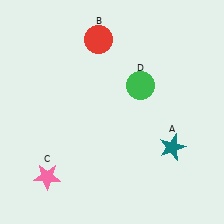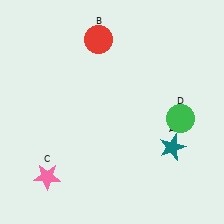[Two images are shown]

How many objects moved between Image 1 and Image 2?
1 object moved between the two images.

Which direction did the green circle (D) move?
The green circle (D) moved right.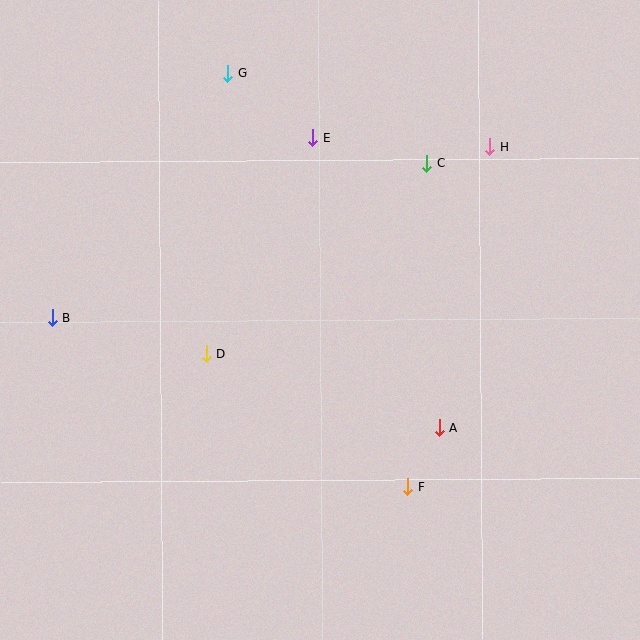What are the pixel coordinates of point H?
Point H is at (489, 147).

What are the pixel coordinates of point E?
Point E is at (312, 138).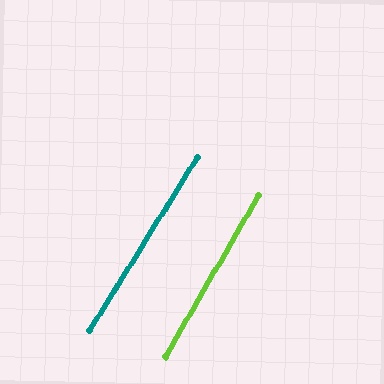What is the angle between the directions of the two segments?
Approximately 2 degrees.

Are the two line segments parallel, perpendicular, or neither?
Parallel — their directions differ by only 1.9°.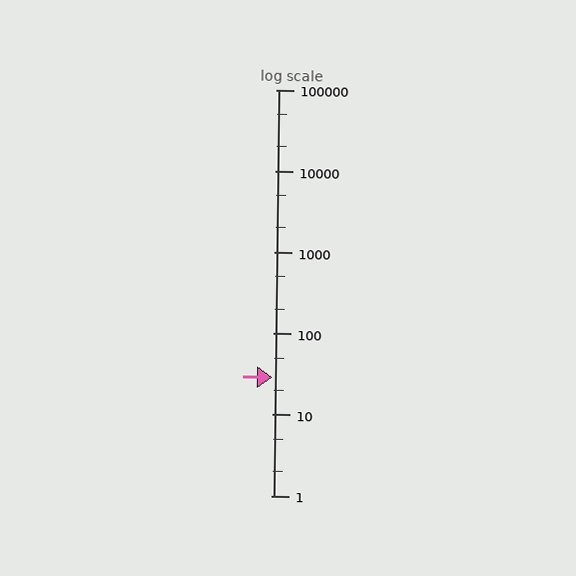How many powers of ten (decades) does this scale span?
The scale spans 5 decades, from 1 to 100000.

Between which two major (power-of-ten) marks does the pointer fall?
The pointer is between 10 and 100.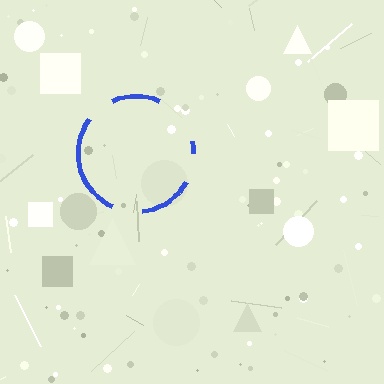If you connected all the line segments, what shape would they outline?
They would outline a circle.